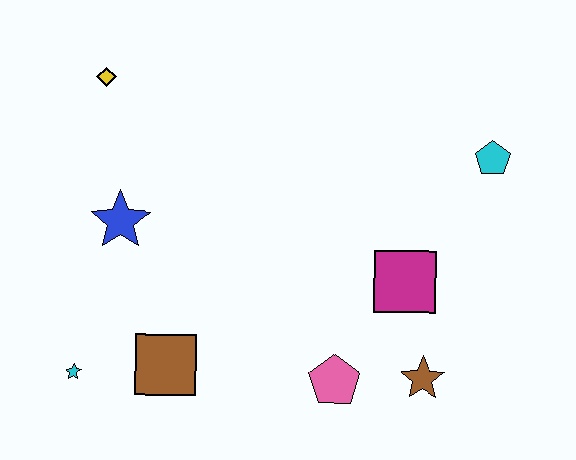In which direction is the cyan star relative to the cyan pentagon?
The cyan star is to the left of the cyan pentagon.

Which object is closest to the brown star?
The pink pentagon is closest to the brown star.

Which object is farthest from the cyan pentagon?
The cyan star is farthest from the cyan pentagon.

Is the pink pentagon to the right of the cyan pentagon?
No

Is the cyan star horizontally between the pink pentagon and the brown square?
No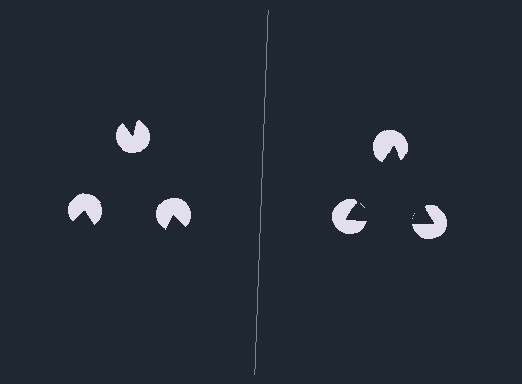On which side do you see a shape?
An illusory triangle appears on the right side. On the left side the wedge cuts are rotated, so no coherent shape forms.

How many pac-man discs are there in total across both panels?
6 — 3 on each side.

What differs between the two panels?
The pac-man discs are positioned identically on both sides; only the wedge orientations differ. On the right they align to a triangle; on the left they are misaligned.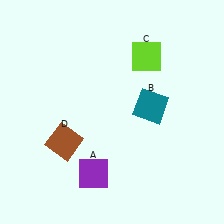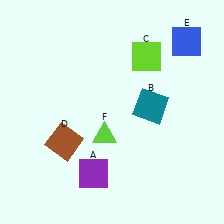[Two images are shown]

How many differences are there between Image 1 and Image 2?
There are 2 differences between the two images.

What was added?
A blue square (E), a lime triangle (F) were added in Image 2.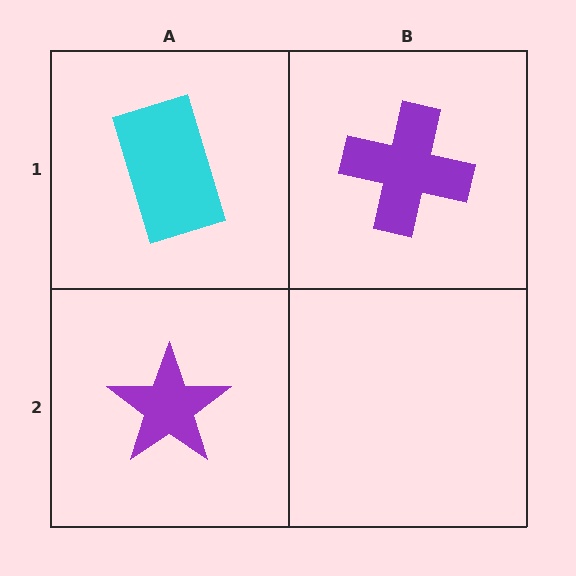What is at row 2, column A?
A purple star.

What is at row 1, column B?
A purple cross.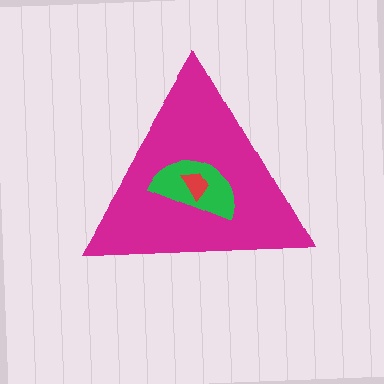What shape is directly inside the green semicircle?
The red trapezoid.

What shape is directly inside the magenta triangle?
The green semicircle.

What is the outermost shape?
The magenta triangle.